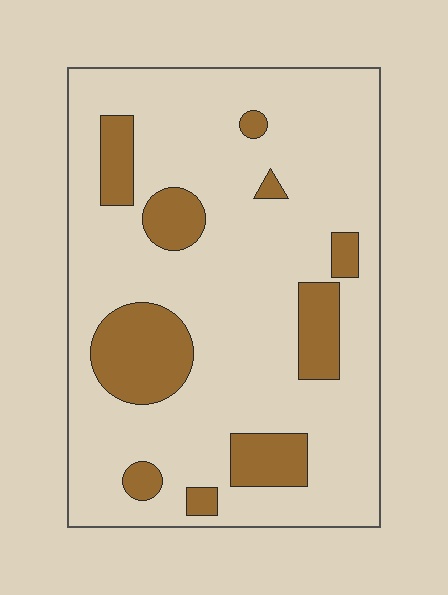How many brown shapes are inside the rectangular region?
10.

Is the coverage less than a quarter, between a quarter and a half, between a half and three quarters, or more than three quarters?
Less than a quarter.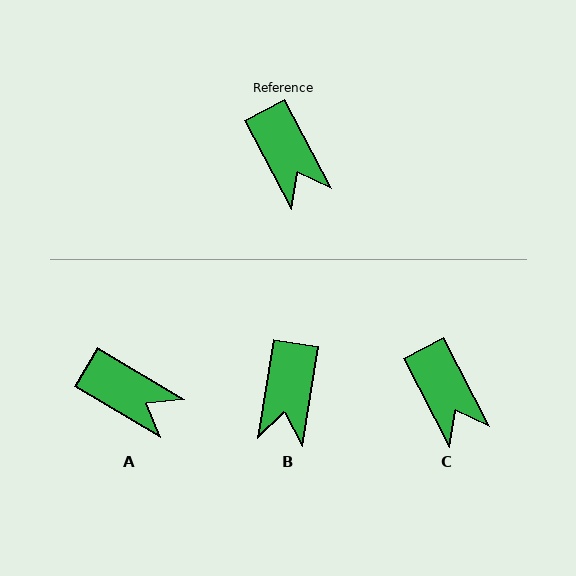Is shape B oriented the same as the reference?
No, it is off by about 37 degrees.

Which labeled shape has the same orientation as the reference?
C.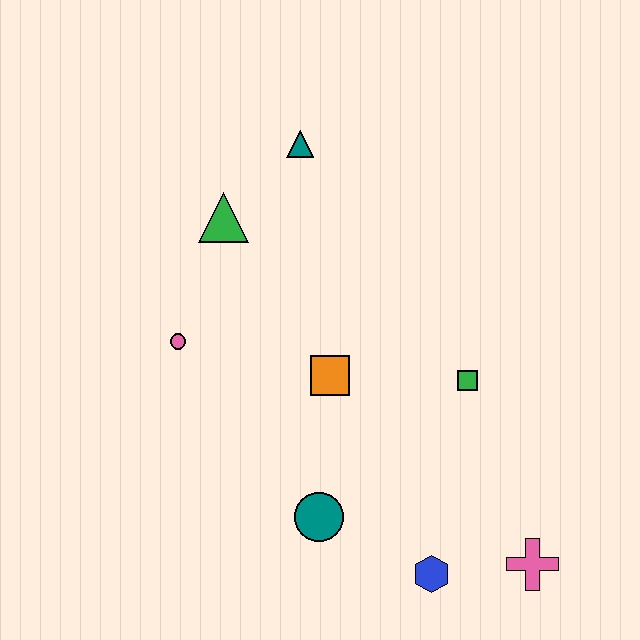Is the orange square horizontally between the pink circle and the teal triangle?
No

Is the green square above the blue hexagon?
Yes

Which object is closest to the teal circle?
The blue hexagon is closest to the teal circle.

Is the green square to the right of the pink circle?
Yes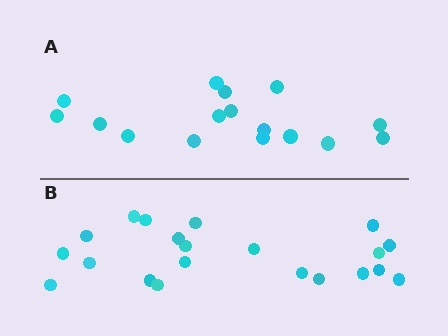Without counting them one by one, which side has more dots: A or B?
Region B (the bottom region) has more dots.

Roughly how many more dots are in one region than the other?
Region B has about 5 more dots than region A.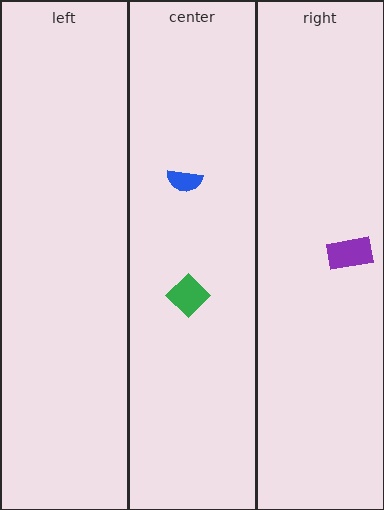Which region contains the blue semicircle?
The center region.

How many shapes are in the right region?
1.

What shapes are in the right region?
The purple rectangle.